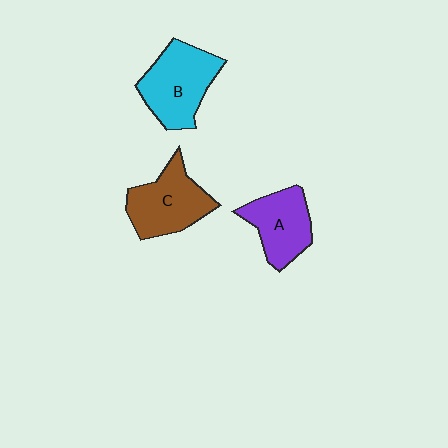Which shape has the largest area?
Shape B (cyan).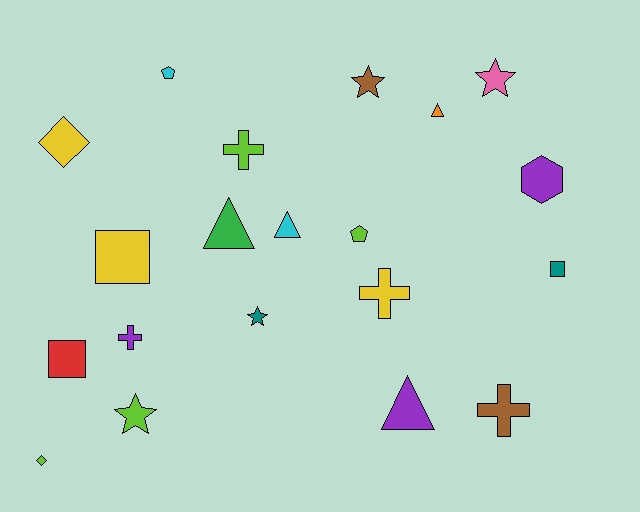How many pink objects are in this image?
There is 1 pink object.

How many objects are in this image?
There are 20 objects.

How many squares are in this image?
There are 3 squares.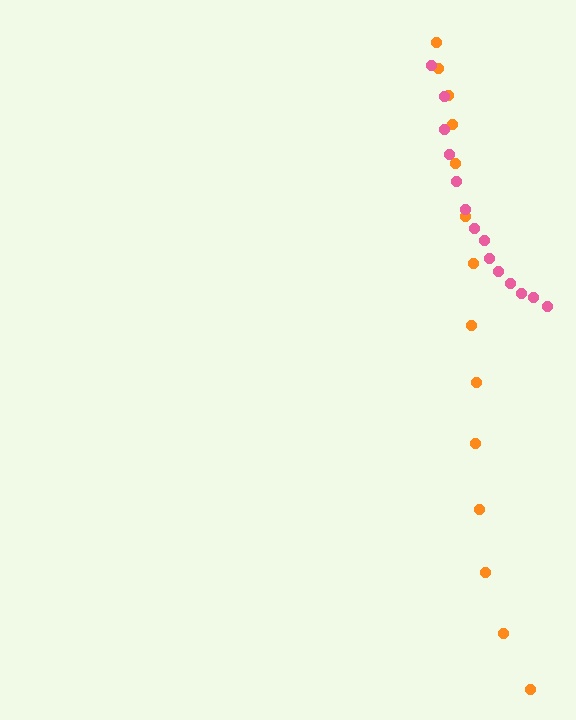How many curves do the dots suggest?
There are 2 distinct paths.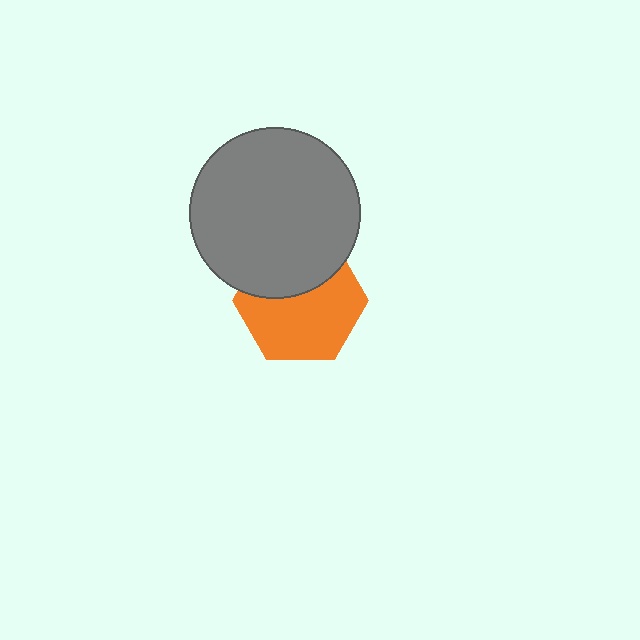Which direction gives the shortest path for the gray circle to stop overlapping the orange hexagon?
Moving up gives the shortest separation.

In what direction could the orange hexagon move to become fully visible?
The orange hexagon could move down. That would shift it out from behind the gray circle entirely.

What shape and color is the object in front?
The object in front is a gray circle.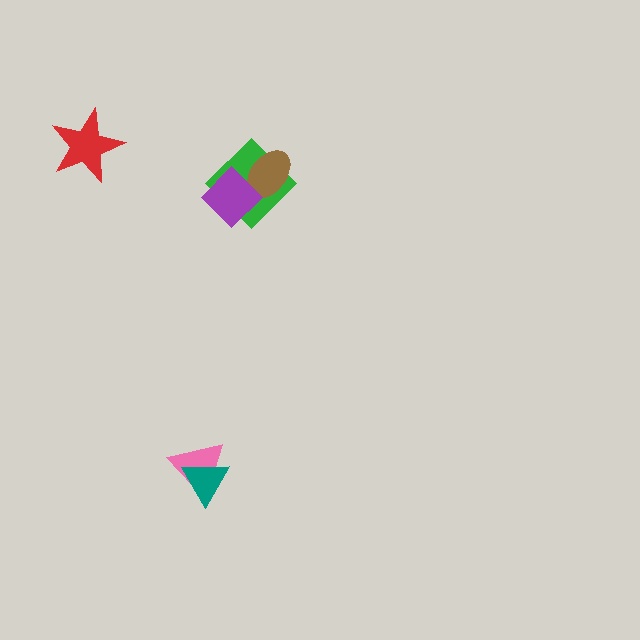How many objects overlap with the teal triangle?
1 object overlaps with the teal triangle.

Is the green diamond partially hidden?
Yes, it is partially covered by another shape.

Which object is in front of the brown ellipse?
The purple diamond is in front of the brown ellipse.